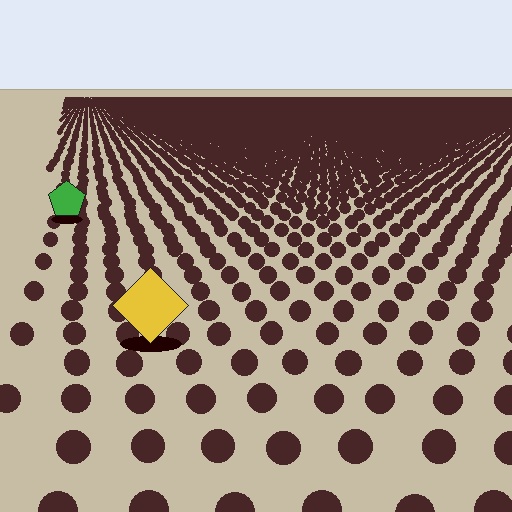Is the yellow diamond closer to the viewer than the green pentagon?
Yes. The yellow diamond is closer — you can tell from the texture gradient: the ground texture is coarser near it.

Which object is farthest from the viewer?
The green pentagon is farthest from the viewer. It appears smaller and the ground texture around it is denser.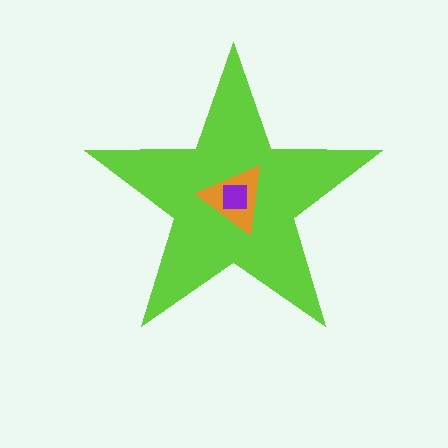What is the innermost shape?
The purple square.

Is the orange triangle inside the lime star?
Yes.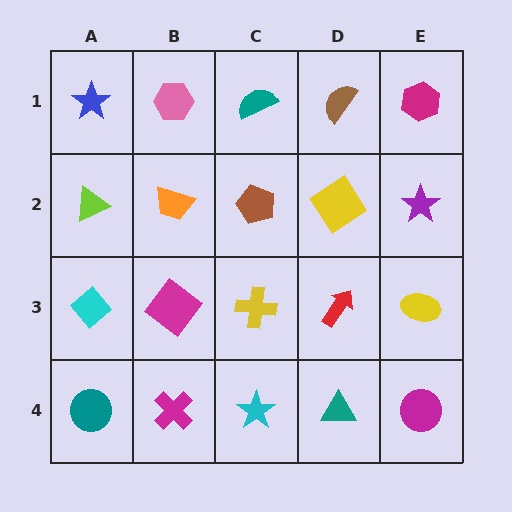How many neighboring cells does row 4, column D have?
3.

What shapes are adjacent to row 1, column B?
An orange trapezoid (row 2, column B), a blue star (row 1, column A), a teal semicircle (row 1, column C).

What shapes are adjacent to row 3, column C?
A brown pentagon (row 2, column C), a cyan star (row 4, column C), a magenta diamond (row 3, column B), a red arrow (row 3, column D).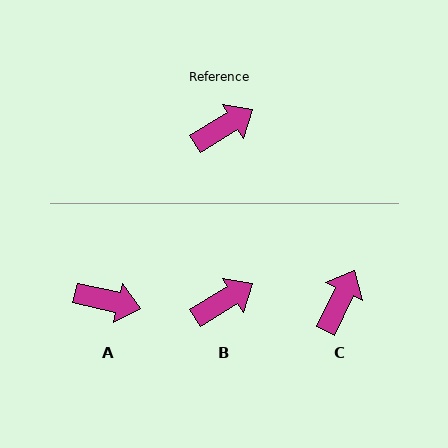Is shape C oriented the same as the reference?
No, it is off by about 34 degrees.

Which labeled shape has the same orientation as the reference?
B.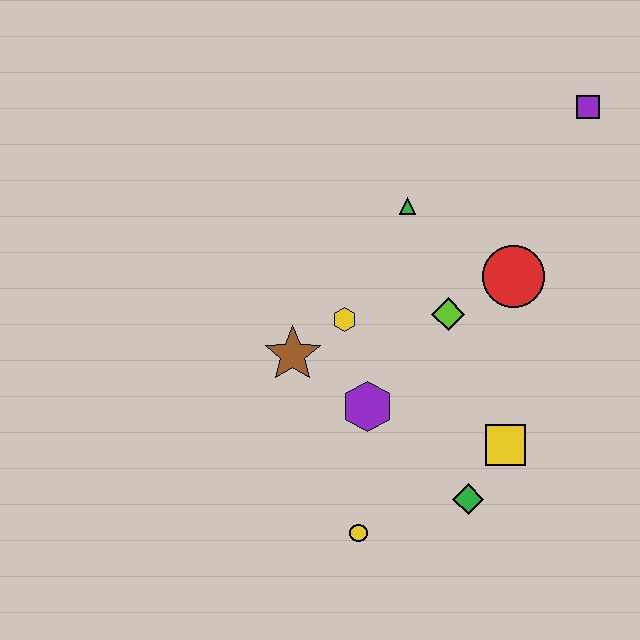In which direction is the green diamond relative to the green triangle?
The green diamond is below the green triangle.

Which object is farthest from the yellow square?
The purple square is farthest from the yellow square.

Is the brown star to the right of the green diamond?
No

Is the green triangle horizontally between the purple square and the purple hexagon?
Yes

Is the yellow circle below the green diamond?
Yes